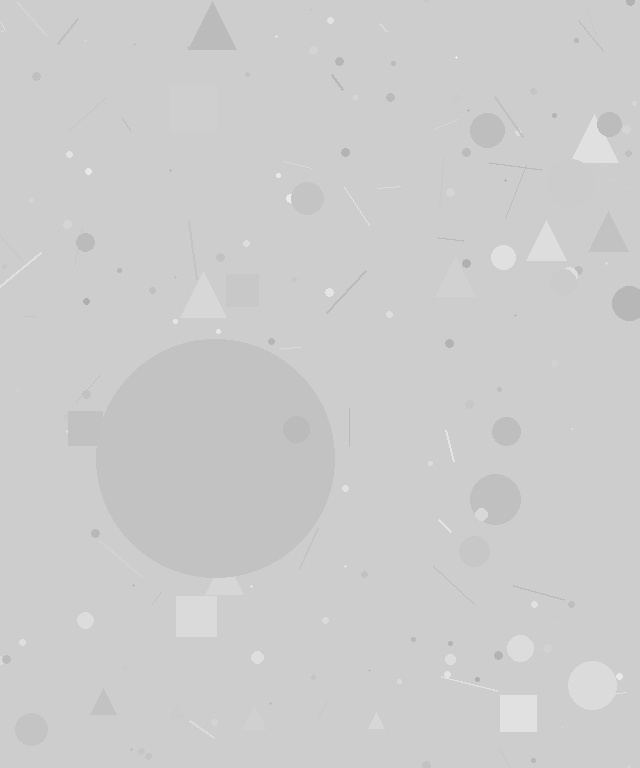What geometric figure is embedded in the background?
A circle is embedded in the background.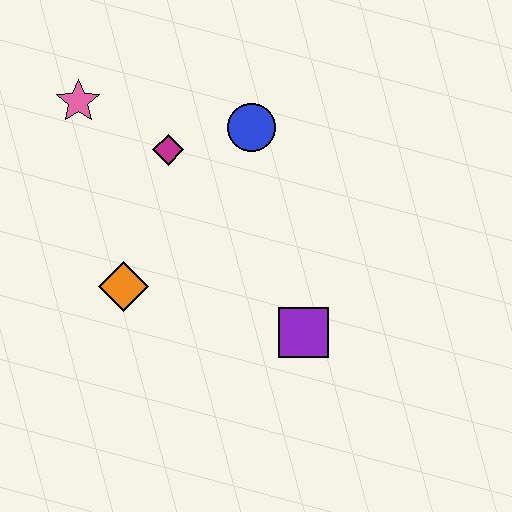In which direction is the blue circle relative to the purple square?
The blue circle is above the purple square.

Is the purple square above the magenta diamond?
No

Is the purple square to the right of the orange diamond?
Yes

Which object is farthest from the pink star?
The purple square is farthest from the pink star.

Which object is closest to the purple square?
The orange diamond is closest to the purple square.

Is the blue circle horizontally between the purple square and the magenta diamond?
Yes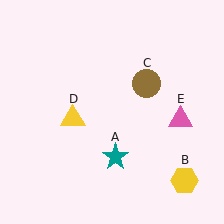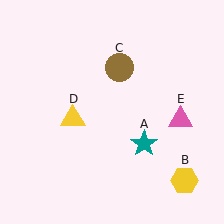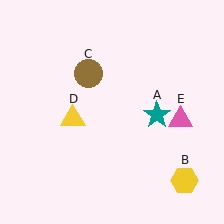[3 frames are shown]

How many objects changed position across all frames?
2 objects changed position: teal star (object A), brown circle (object C).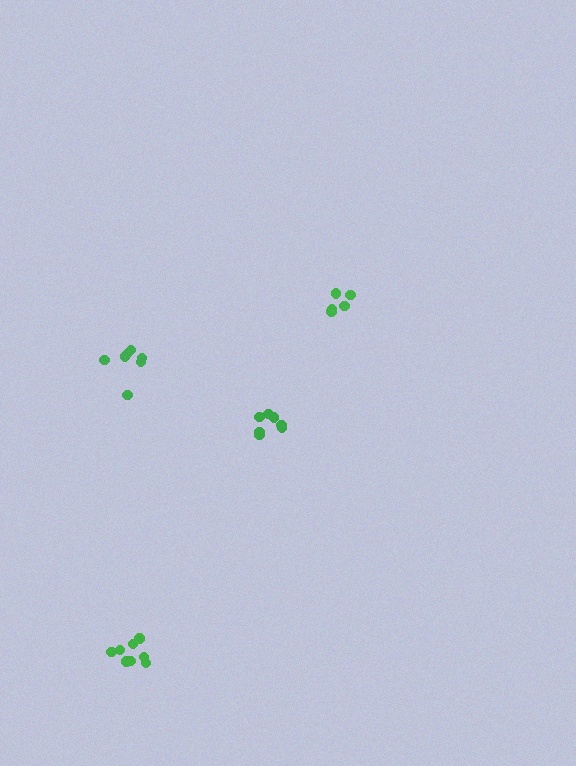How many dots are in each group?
Group 1: 7 dots, Group 2: 7 dots, Group 3: 5 dots, Group 4: 8 dots (27 total).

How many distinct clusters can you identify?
There are 4 distinct clusters.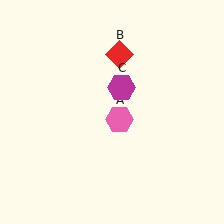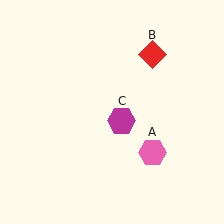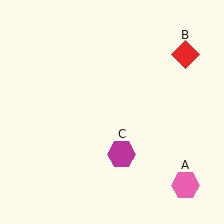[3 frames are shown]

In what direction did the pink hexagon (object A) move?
The pink hexagon (object A) moved down and to the right.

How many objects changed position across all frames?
3 objects changed position: pink hexagon (object A), red diamond (object B), magenta hexagon (object C).